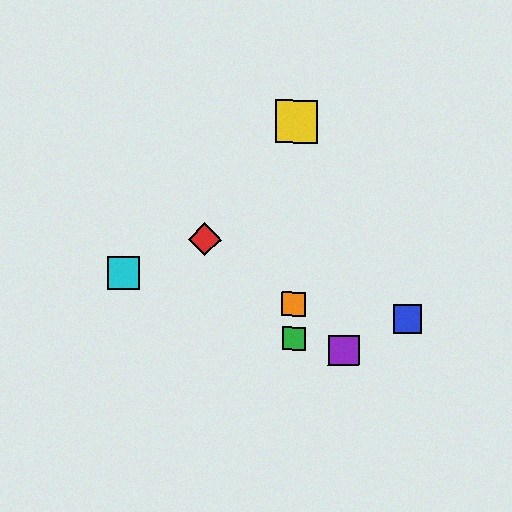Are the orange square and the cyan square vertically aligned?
No, the orange square is at x≈294 and the cyan square is at x≈123.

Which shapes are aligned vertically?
The green square, the yellow square, the orange square are aligned vertically.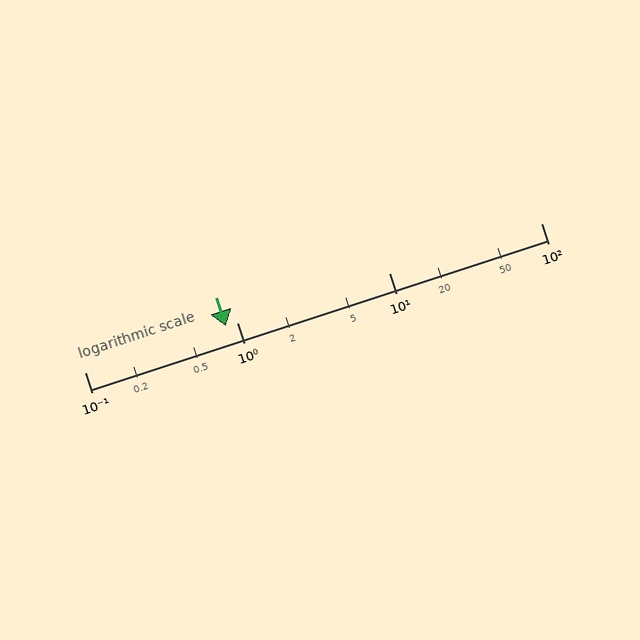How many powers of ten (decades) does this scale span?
The scale spans 3 decades, from 0.1 to 100.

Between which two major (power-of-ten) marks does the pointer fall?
The pointer is between 0.1 and 1.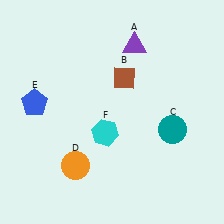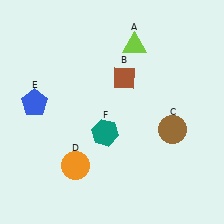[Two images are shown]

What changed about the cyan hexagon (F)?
In Image 1, F is cyan. In Image 2, it changed to teal.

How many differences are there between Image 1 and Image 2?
There are 3 differences between the two images.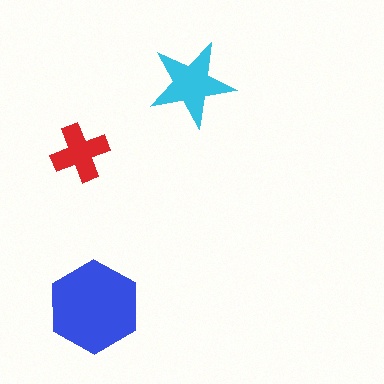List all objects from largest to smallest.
The blue hexagon, the cyan star, the red cross.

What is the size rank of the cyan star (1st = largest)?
2nd.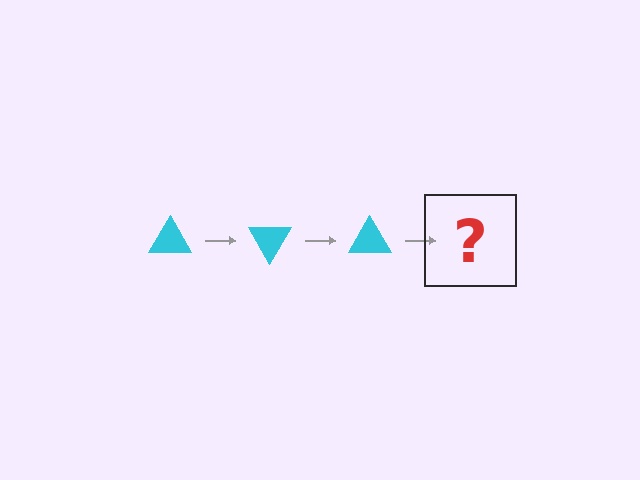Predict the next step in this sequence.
The next step is a cyan triangle rotated 180 degrees.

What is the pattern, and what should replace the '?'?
The pattern is that the triangle rotates 60 degrees each step. The '?' should be a cyan triangle rotated 180 degrees.